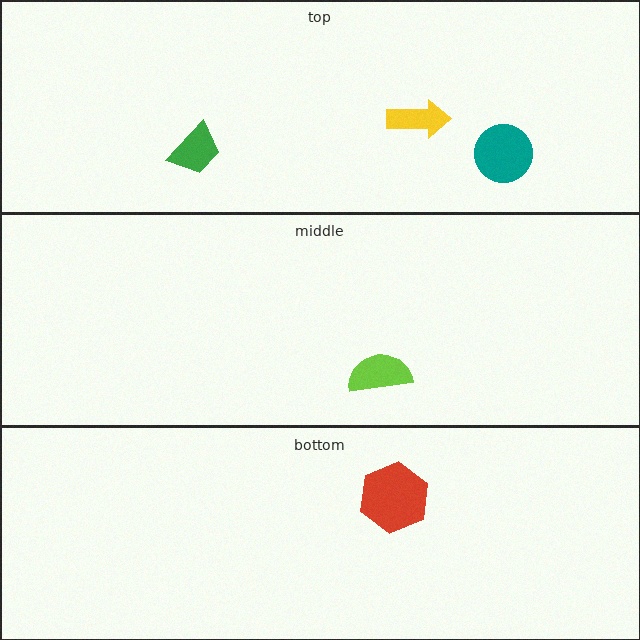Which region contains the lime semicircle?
The middle region.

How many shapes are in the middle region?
1.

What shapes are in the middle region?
The lime semicircle.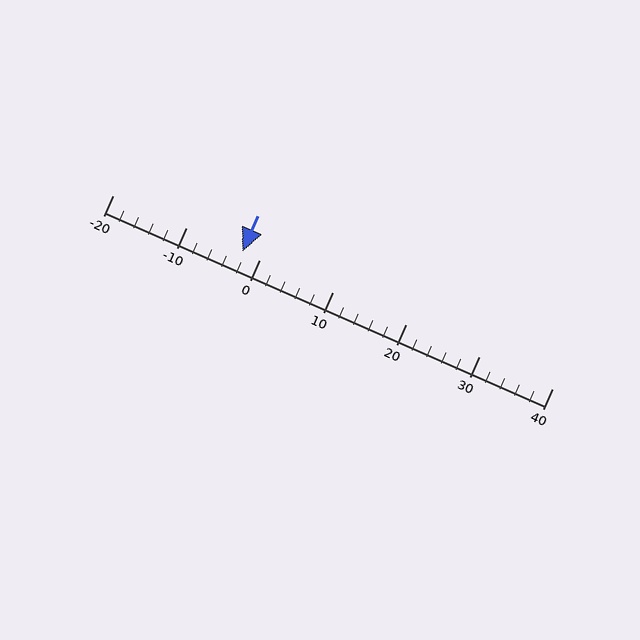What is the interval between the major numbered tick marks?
The major tick marks are spaced 10 units apart.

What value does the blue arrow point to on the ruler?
The blue arrow points to approximately -2.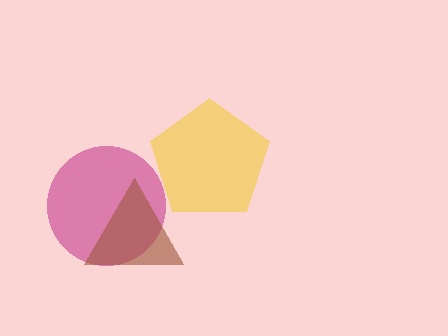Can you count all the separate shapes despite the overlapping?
Yes, there are 3 separate shapes.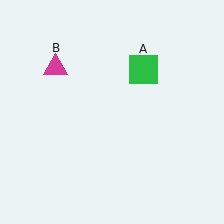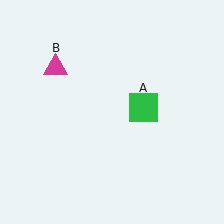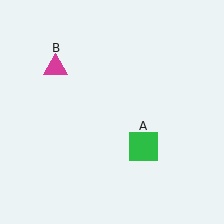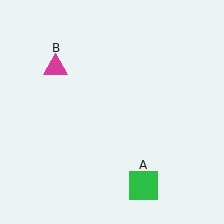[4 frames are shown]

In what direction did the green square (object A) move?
The green square (object A) moved down.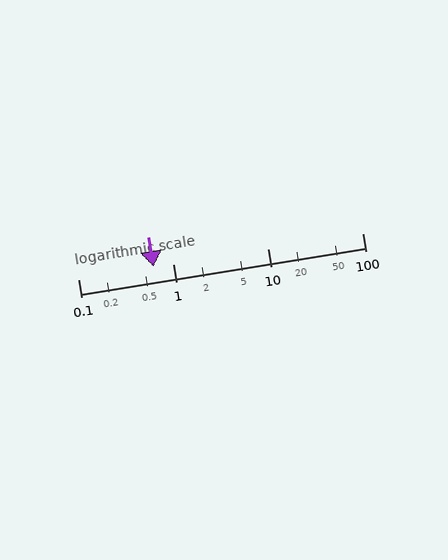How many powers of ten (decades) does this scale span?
The scale spans 3 decades, from 0.1 to 100.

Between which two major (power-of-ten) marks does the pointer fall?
The pointer is between 0.1 and 1.